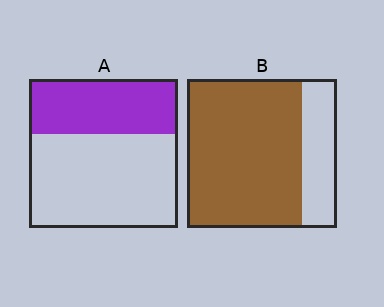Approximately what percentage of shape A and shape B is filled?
A is approximately 35% and B is approximately 75%.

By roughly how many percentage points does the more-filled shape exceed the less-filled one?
By roughly 40 percentage points (B over A).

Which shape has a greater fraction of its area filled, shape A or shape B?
Shape B.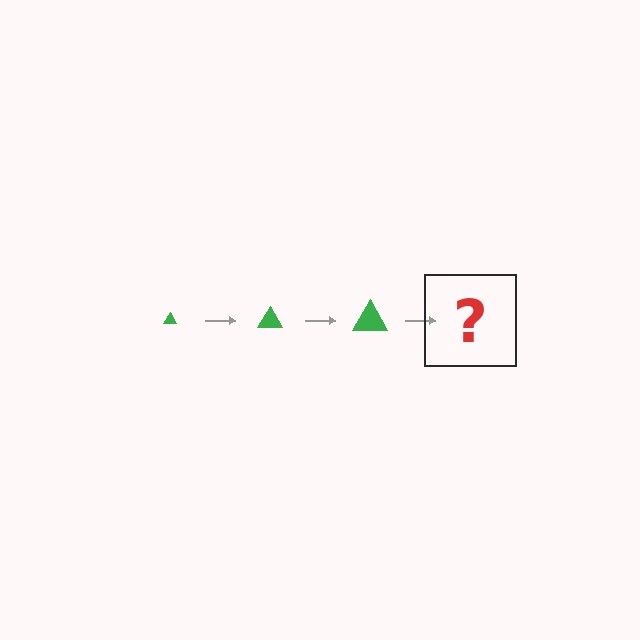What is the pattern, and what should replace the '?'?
The pattern is that the triangle gets progressively larger each step. The '?' should be a green triangle, larger than the previous one.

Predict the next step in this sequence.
The next step is a green triangle, larger than the previous one.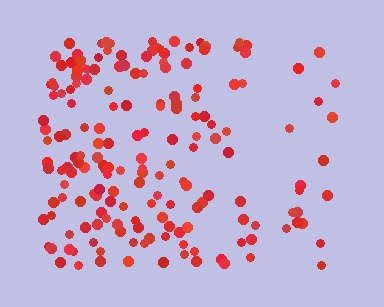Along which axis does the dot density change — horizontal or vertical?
Horizontal.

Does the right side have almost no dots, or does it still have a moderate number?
Still a moderate number, just noticeably fewer than the left.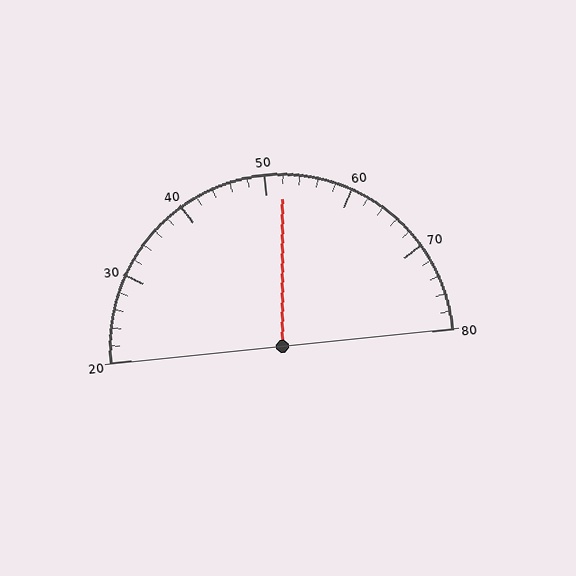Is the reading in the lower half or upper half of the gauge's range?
The reading is in the upper half of the range (20 to 80).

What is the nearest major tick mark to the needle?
The nearest major tick mark is 50.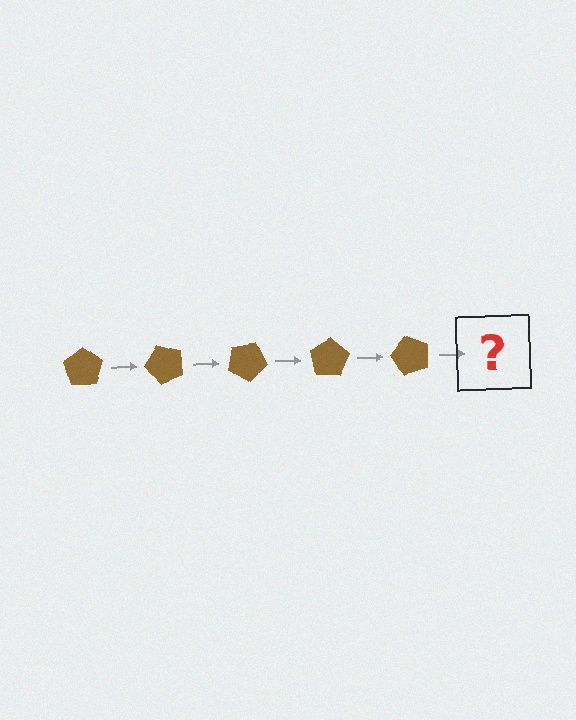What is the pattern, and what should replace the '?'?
The pattern is that the pentagon rotates 50 degrees each step. The '?' should be a brown pentagon rotated 250 degrees.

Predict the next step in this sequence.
The next step is a brown pentagon rotated 250 degrees.